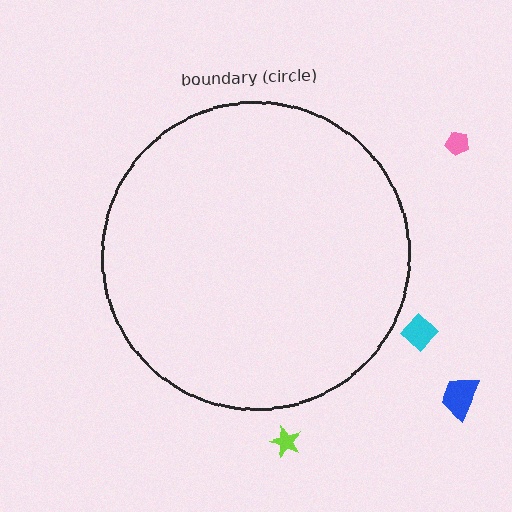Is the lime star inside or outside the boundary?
Outside.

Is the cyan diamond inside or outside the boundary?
Outside.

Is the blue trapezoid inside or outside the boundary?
Outside.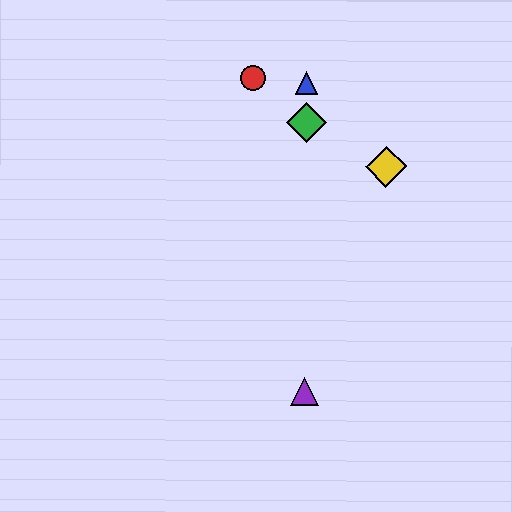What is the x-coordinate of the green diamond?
The green diamond is at x≈306.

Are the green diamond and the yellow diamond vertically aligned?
No, the green diamond is at x≈306 and the yellow diamond is at x≈386.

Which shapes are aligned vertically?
The blue triangle, the green diamond, the purple triangle are aligned vertically.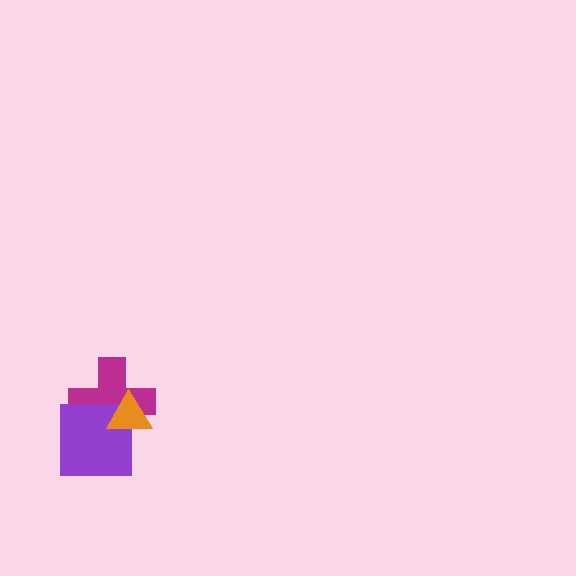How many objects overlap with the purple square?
2 objects overlap with the purple square.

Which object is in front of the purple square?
The orange triangle is in front of the purple square.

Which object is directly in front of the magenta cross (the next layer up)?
The purple square is directly in front of the magenta cross.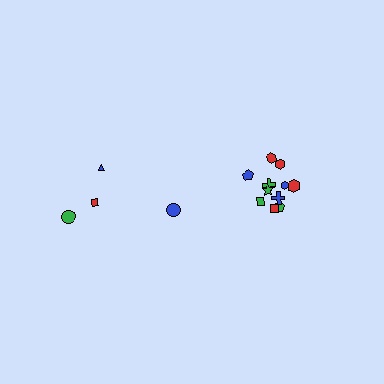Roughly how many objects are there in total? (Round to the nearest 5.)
Roughly 15 objects in total.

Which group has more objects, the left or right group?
The right group.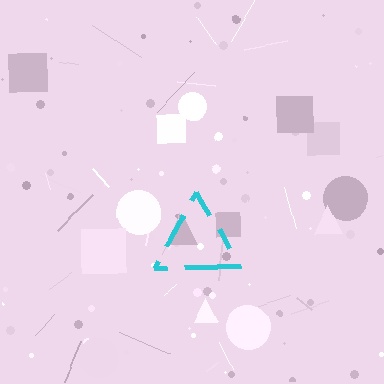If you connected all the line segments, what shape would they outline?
They would outline a triangle.